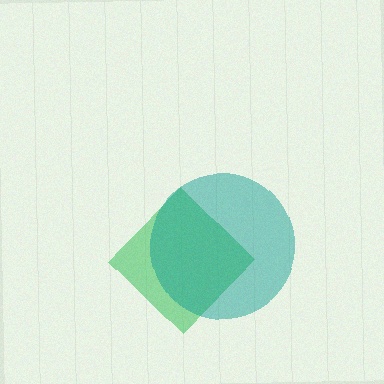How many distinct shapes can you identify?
There are 2 distinct shapes: a green diamond, a teal circle.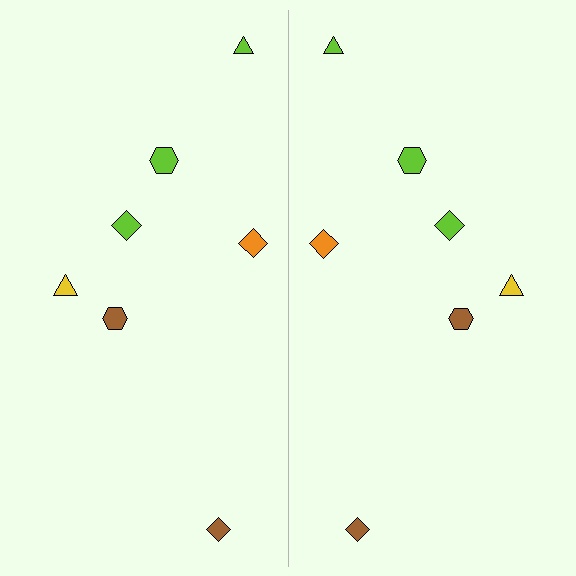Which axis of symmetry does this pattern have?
The pattern has a vertical axis of symmetry running through the center of the image.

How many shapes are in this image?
There are 14 shapes in this image.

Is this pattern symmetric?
Yes, this pattern has bilateral (reflection) symmetry.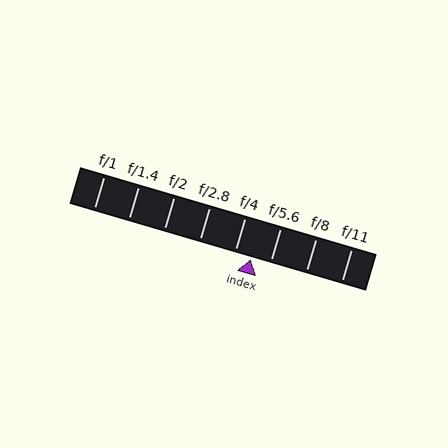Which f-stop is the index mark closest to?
The index mark is closest to f/4.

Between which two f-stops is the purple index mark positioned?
The index mark is between f/4 and f/5.6.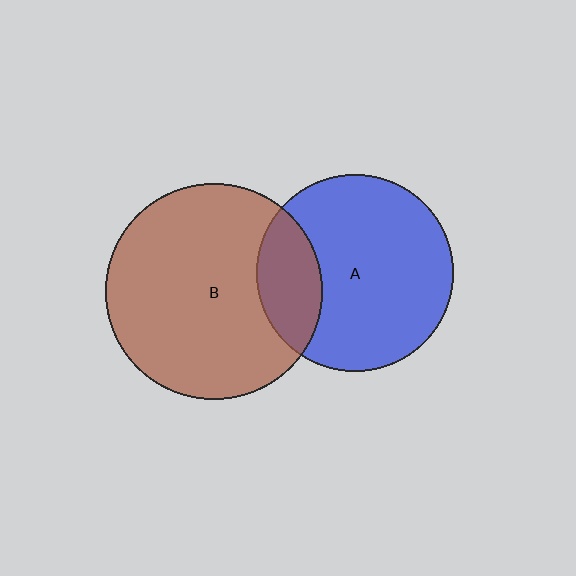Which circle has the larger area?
Circle B (brown).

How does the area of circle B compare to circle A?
Approximately 1.2 times.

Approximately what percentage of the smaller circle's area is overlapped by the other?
Approximately 20%.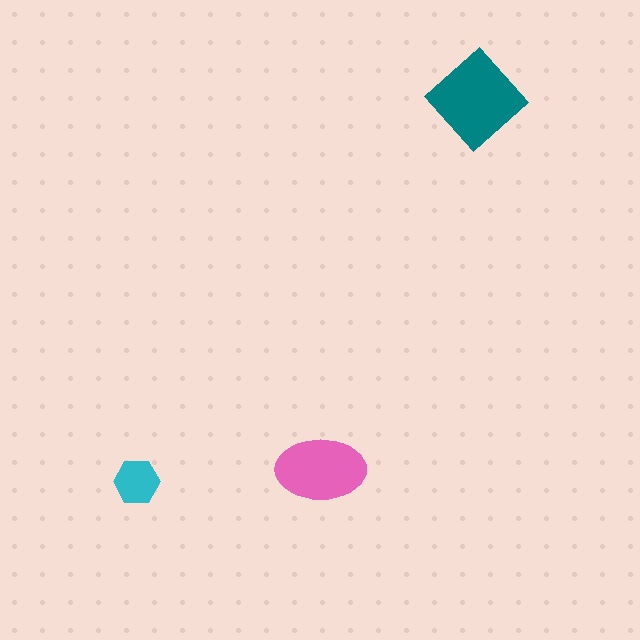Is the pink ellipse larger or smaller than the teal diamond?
Smaller.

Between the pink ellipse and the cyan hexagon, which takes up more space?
The pink ellipse.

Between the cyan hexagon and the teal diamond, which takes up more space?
The teal diamond.